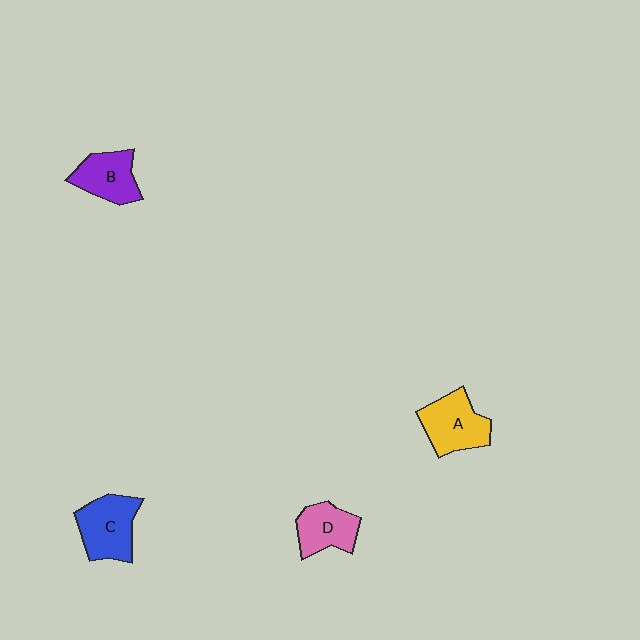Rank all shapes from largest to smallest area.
From largest to smallest: C (blue), A (yellow), B (purple), D (pink).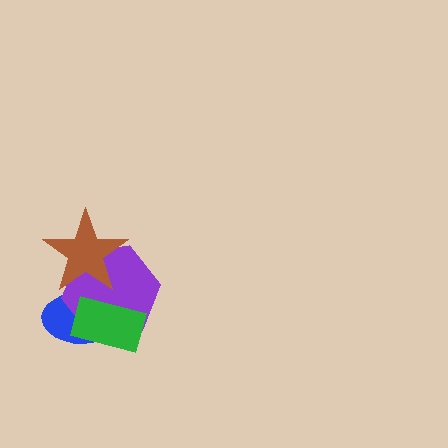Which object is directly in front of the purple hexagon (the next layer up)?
The green rectangle is directly in front of the purple hexagon.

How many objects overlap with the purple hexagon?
3 objects overlap with the purple hexagon.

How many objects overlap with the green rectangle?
2 objects overlap with the green rectangle.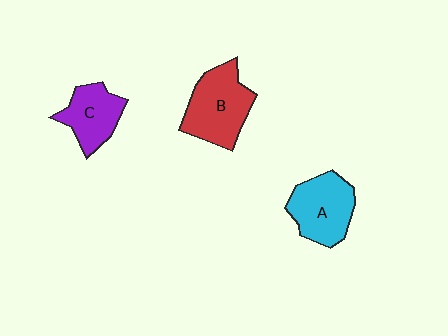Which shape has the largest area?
Shape B (red).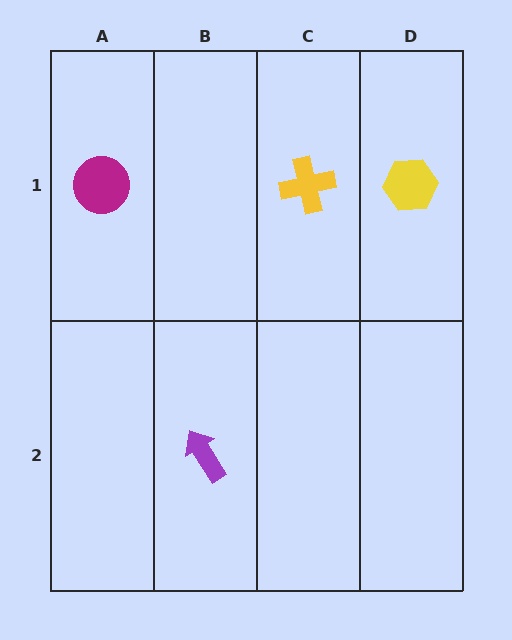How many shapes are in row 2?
1 shape.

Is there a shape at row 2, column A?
No, that cell is empty.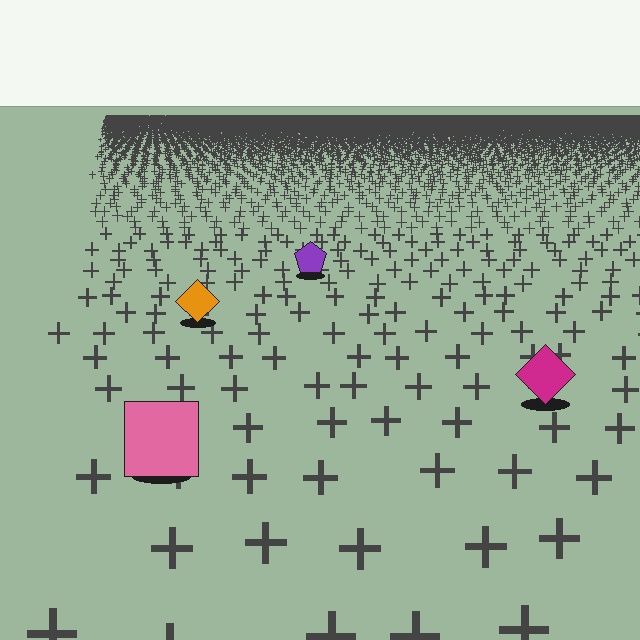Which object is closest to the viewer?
The pink square is closest. The texture marks near it are larger and more spread out.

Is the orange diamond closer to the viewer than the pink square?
No. The pink square is closer — you can tell from the texture gradient: the ground texture is coarser near it.